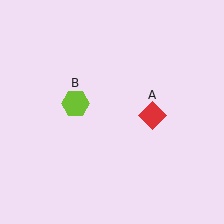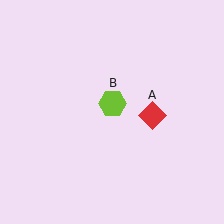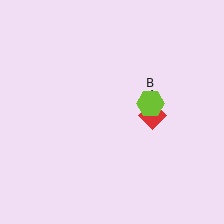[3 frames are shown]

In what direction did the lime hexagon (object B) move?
The lime hexagon (object B) moved right.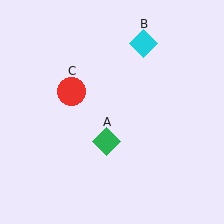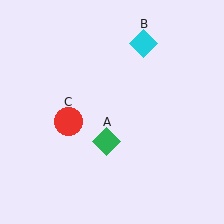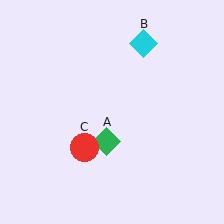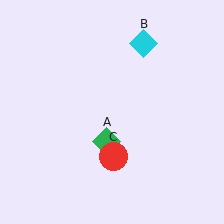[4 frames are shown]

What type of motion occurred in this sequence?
The red circle (object C) rotated counterclockwise around the center of the scene.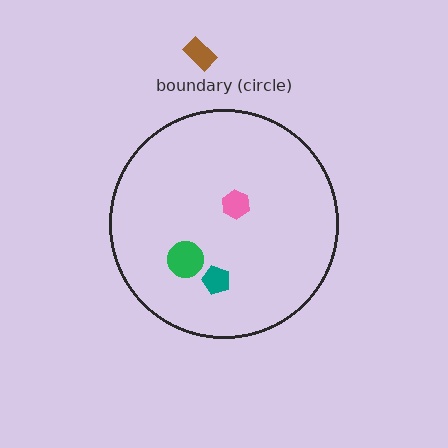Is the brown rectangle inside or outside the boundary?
Outside.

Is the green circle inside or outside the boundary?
Inside.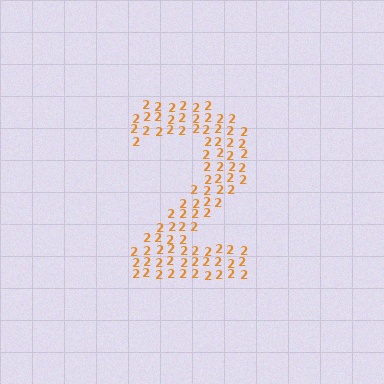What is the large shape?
The large shape is the digit 2.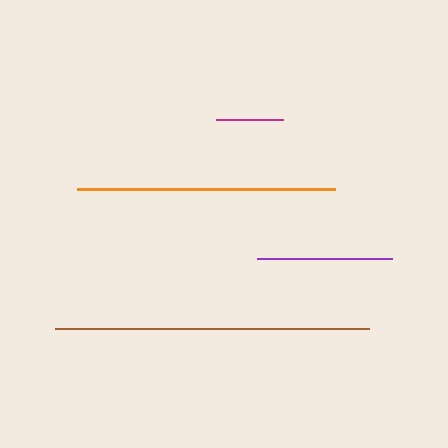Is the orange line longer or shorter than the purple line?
The orange line is longer than the purple line.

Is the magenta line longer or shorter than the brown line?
The brown line is longer than the magenta line.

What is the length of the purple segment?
The purple segment is approximately 135 pixels long.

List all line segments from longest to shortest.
From longest to shortest: brown, orange, purple, magenta.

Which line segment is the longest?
The brown line is the longest at approximately 313 pixels.